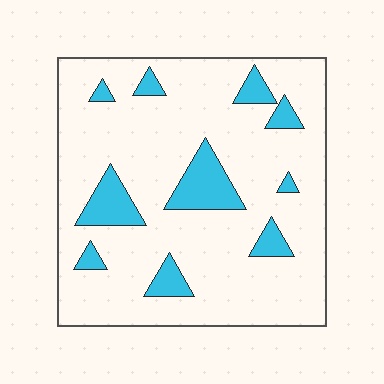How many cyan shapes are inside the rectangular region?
10.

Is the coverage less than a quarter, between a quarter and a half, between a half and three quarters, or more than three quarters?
Less than a quarter.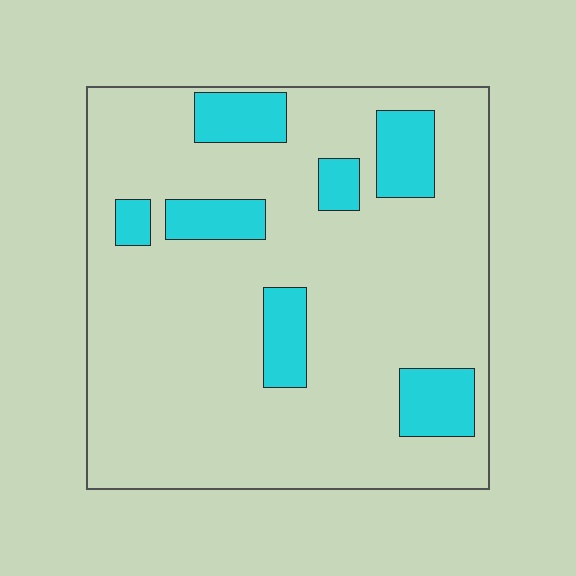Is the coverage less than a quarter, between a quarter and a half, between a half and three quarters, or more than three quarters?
Less than a quarter.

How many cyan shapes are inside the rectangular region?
7.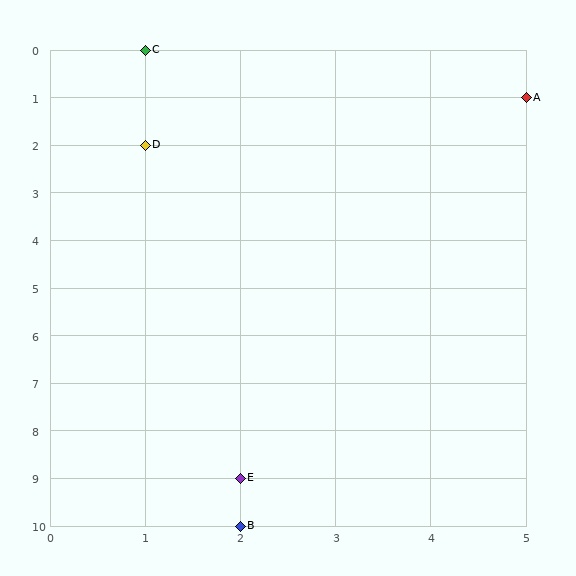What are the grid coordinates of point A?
Point A is at grid coordinates (5, 1).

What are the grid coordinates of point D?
Point D is at grid coordinates (1, 2).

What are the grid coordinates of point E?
Point E is at grid coordinates (2, 9).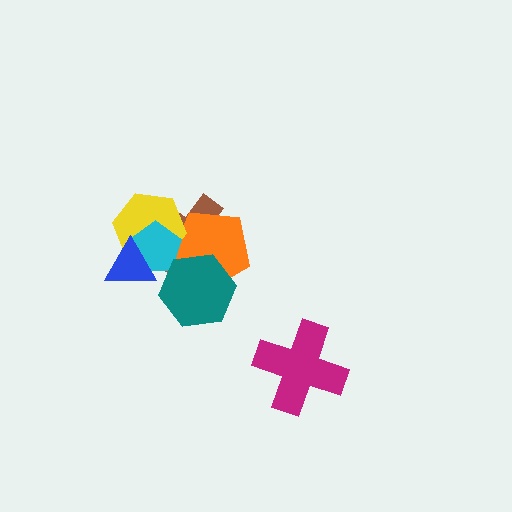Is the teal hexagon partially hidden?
No, no other shape covers it.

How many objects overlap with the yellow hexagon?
4 objects overlap with the yellow hexagon.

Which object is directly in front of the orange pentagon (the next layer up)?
The yellow hexagon is directly in front of the orange pentagon.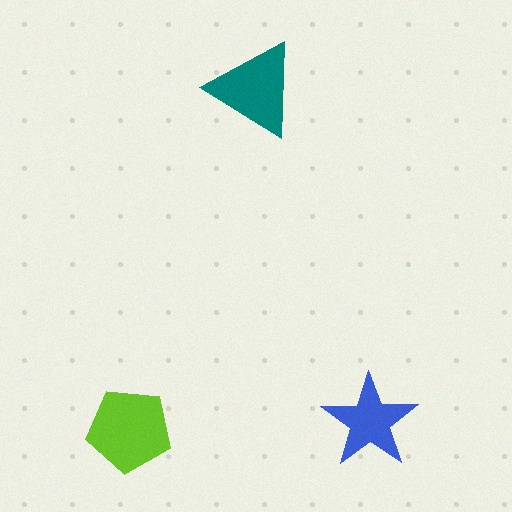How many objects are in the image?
There are 3 objects in the image.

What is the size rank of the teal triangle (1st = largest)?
2nd.